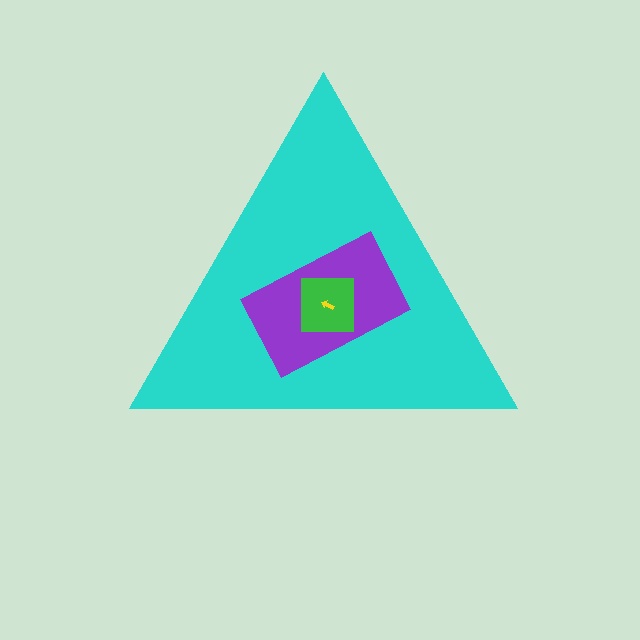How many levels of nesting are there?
4.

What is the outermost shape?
The cyan triangle.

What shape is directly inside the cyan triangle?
The purple rectangle.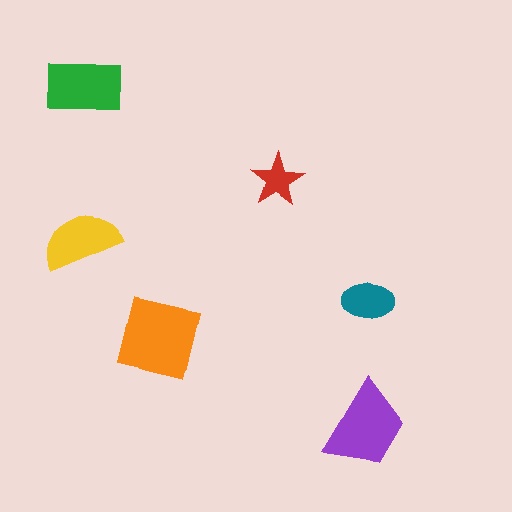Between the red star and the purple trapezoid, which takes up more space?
The purple trapezoid.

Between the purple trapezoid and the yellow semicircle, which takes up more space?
The purple trapezoid.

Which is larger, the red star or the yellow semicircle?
The yellow semicircle.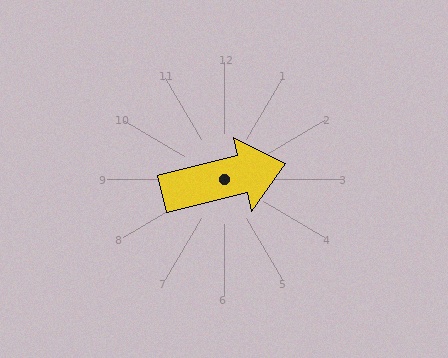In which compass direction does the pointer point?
East.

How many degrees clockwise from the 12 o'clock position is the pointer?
Approximately 76 degrees.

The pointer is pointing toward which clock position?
Roughly 3 o'clock.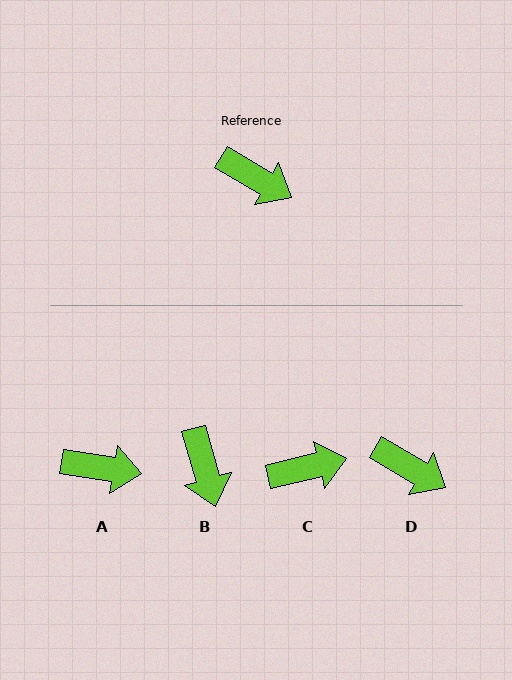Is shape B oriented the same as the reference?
No, it is off by about 44 degrees.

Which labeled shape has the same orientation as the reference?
D.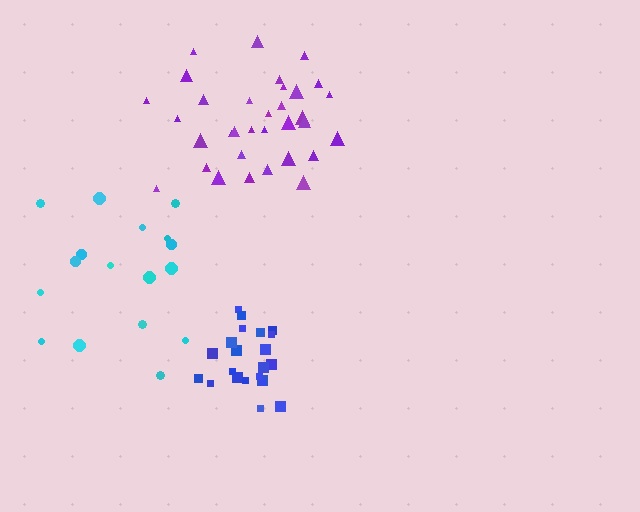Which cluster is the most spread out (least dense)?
Cyan.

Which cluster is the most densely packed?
Blue.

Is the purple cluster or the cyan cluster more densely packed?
Purple.